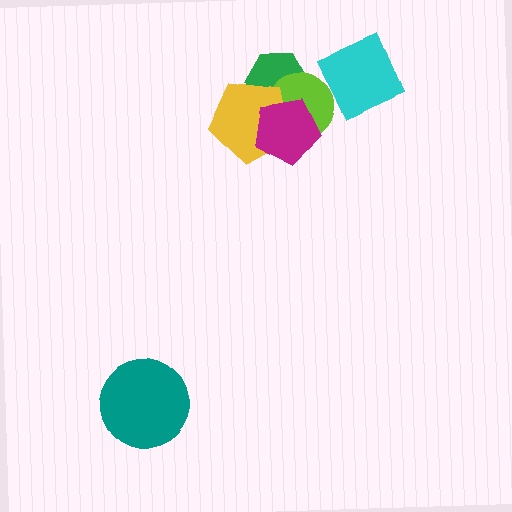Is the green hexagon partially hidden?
Yes, it is partially covered by another shape.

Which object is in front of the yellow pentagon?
The magenta pentagon is in front of the yellow pentagon.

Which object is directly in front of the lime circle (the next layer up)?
The yellow pentagon is directly in front of the lime circle.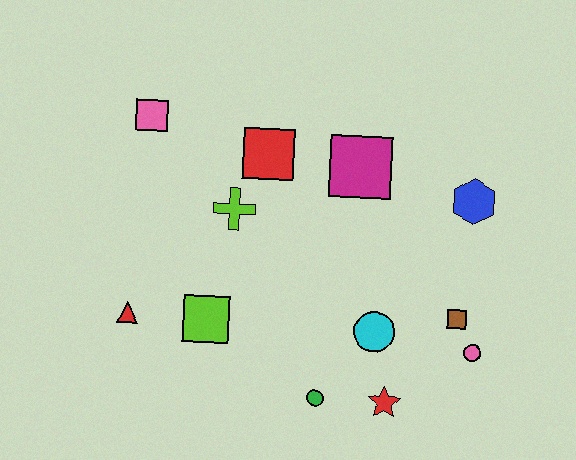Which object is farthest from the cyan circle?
The pink square is farthest from the cyan circle.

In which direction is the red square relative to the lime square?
The red square is above the lime square.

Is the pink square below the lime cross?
No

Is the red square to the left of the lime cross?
No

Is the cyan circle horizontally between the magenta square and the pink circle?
Yes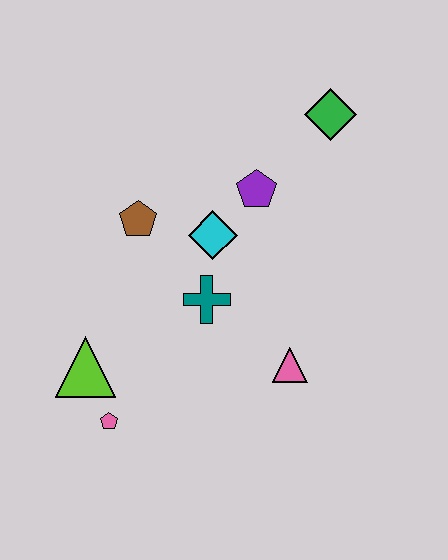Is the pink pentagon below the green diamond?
Yes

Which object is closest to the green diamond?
The purple pentagon is closest to the green diamond.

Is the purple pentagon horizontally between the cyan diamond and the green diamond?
Yes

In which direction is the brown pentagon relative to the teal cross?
The brown pentagon is above the teal cross.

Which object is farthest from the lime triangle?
The green diamond is farthest from the lime triangle.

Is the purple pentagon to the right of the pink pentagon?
Yes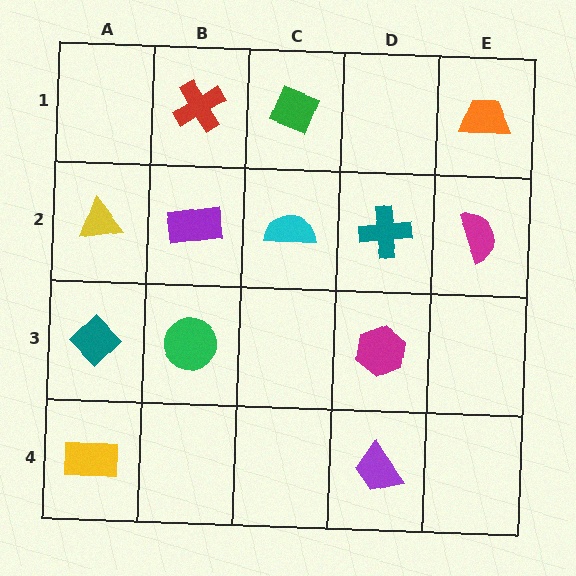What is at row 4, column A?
A yellow rectangle.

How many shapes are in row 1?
3 shapes.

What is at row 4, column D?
A purple trapezoid.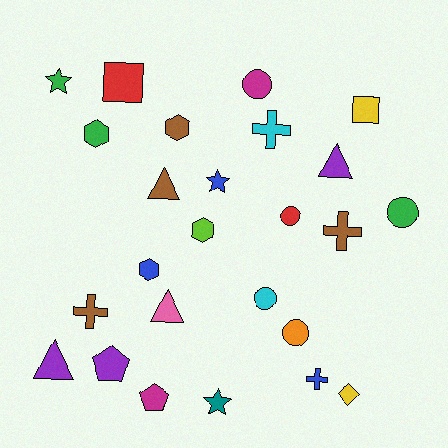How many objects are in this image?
There are 25 objects.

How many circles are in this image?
There are 5 circles.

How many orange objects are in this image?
There is 1 orange object.